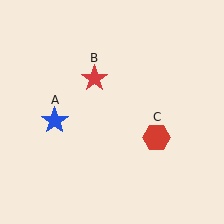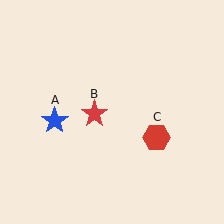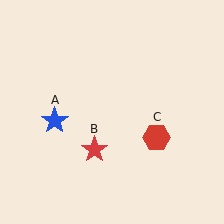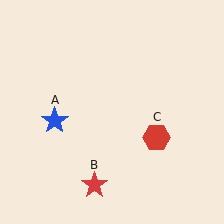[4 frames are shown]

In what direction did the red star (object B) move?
The red star (object B) moved down.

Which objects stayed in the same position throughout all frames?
Blue star (object A) and red hexagon (object C) remained stationary.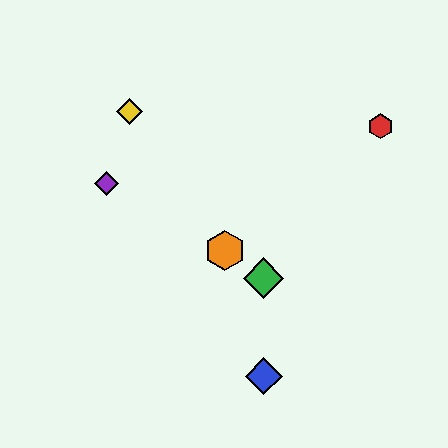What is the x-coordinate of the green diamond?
The green diamond is at x≈264.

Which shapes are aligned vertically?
The blue diamond, the green diamond are aligned vertically.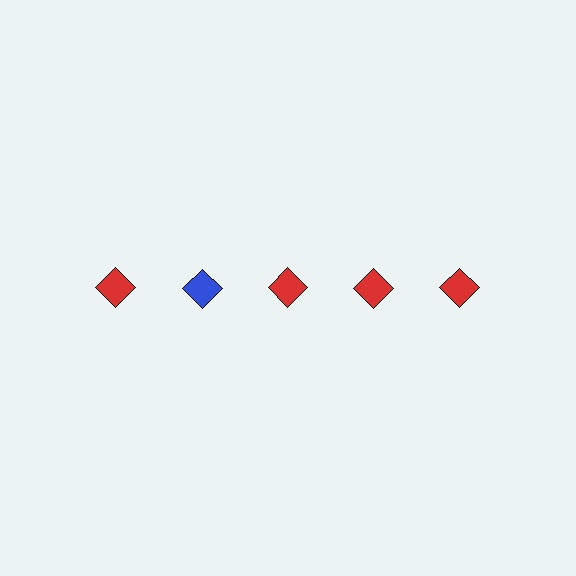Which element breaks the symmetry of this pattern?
The blue diamond in the top row, second from left column breaks the symmetry. All other shapes are red diamonds.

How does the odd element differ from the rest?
It has a different color: blue instead of red.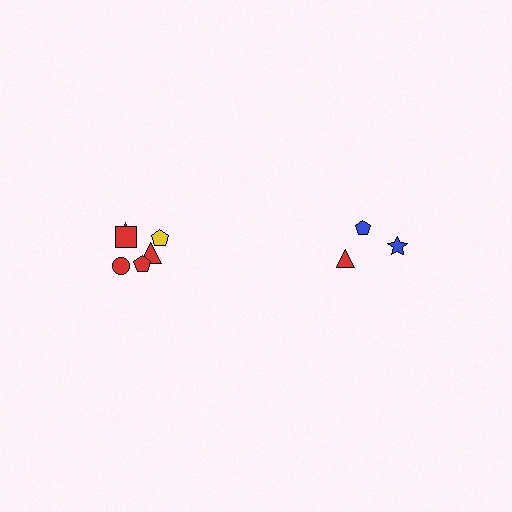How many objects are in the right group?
There are 3 objects.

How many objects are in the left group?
There are 6 objects.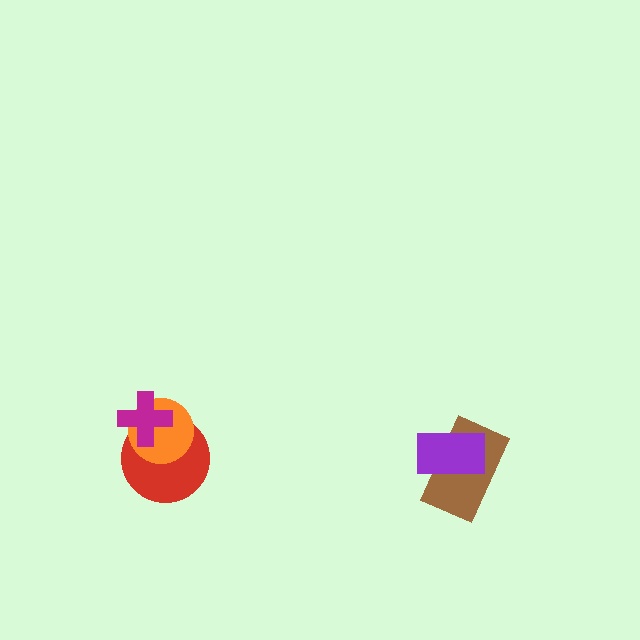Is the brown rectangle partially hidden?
Yes, it is partially covered by another shape.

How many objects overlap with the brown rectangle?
1 object overlaps with the brown rectangle.